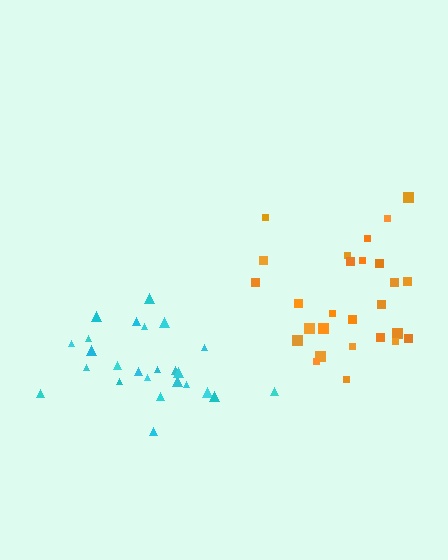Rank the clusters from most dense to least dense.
orange, cyan.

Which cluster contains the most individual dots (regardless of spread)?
Orange (27).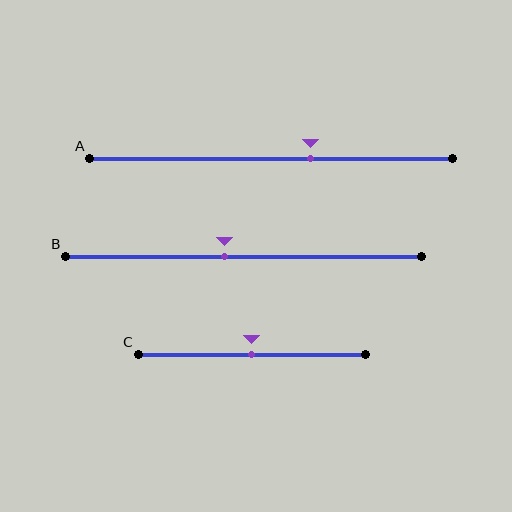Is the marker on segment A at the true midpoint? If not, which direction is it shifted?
No, the marker on segment A is shifted to the right by about 11% of the segment length.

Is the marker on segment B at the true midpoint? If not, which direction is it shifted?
No, the marker on segment B is shifted to the left by about 5% of the segment length.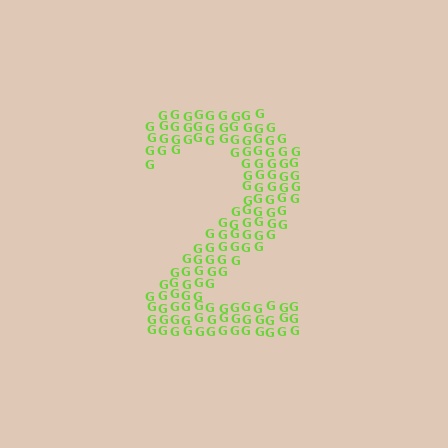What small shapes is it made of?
It is made of small letter G's.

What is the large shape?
The large shape is the digit 2.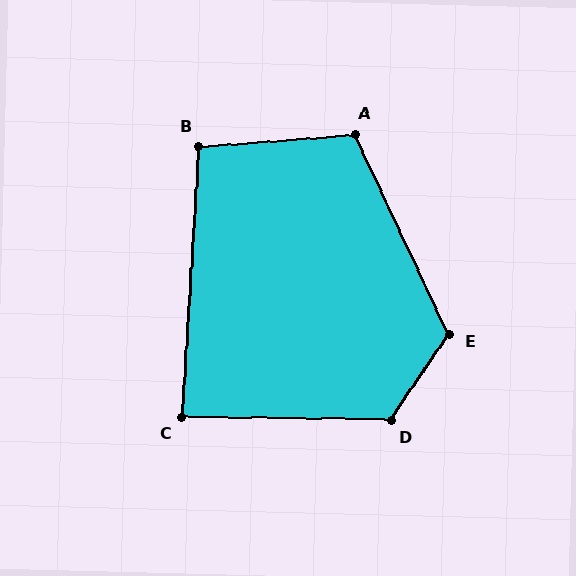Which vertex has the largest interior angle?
D, at approximately 123 degrees.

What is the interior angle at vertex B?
Approximately 98 degrees (obtuse).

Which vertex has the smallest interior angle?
C, at approximately 87 degrees.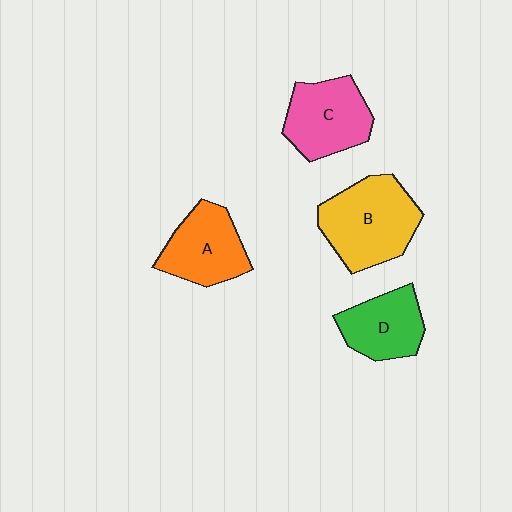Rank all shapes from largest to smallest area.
From largest to smallest: B (yellow), C (pink), A (orange), D (green).